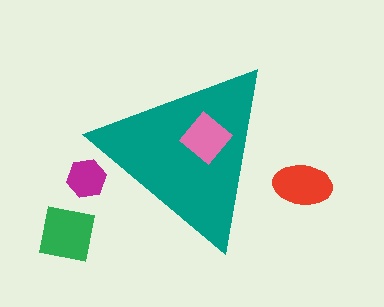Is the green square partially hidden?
No, the green square is fully visible.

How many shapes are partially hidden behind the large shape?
1 shape is partially hidden.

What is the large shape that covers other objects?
A teal triangle.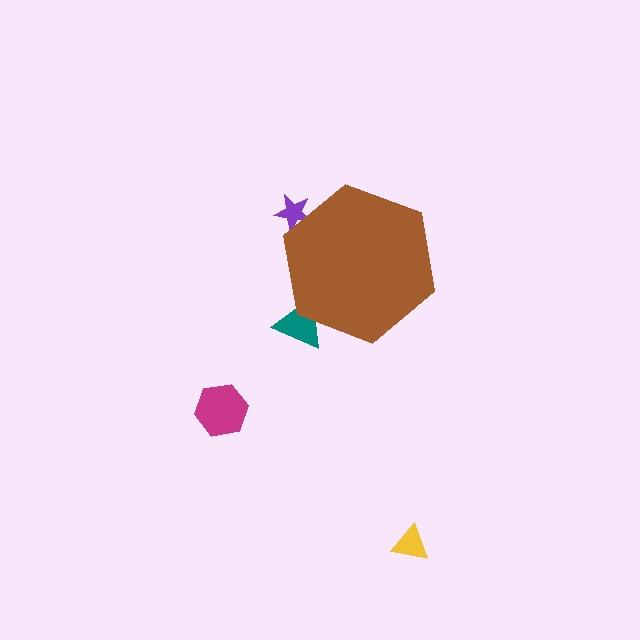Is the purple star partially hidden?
Yes, the purple star is partially hidden behind the brown hexagon.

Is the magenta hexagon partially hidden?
No, the magenta hexagon is fully visible.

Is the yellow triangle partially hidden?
No, the yellow triangle is fully visible.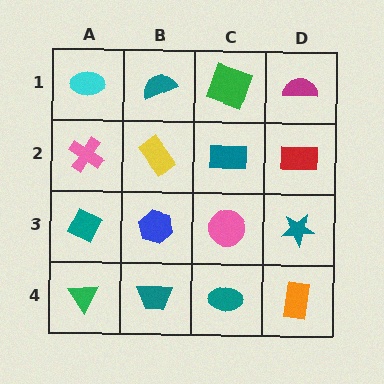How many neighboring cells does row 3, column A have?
3.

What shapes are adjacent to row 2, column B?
A teal semicircle (row 1, column B), a blue hexagon (row 3, column B), a pink cross (row 2, column A), a teal rectangle (row 2, column C).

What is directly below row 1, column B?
A yellow rectangle.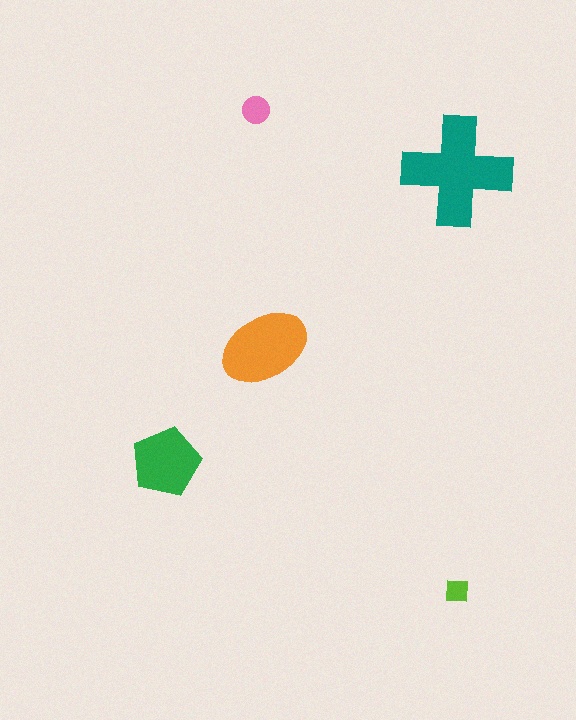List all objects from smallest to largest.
The lime square, the pink circle, the green pentagon, the orange ellipse, the teal cross.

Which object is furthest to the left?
The green pentagon is leftmost.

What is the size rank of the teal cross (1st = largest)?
1st.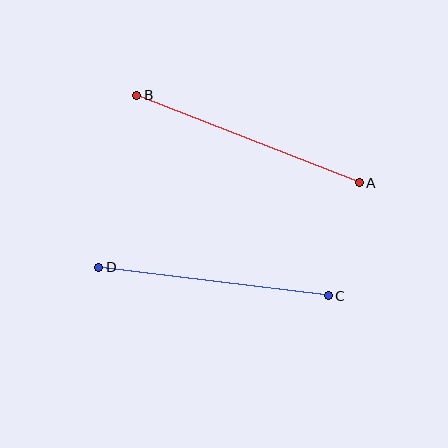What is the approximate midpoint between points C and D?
The midpoint is at approximately (214, 281) pixels.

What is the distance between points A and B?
The distance is approximately 239 pixels.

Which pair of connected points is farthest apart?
Points A and B are farthest apart.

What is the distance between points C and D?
The distance is approximately 231 pixels.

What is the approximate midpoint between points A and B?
The midpoint is at approximately (248, 139) pixels.